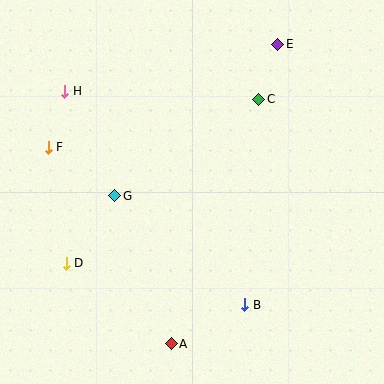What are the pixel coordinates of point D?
Point D is at (66, 263).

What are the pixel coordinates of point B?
Point B is at (245, 305).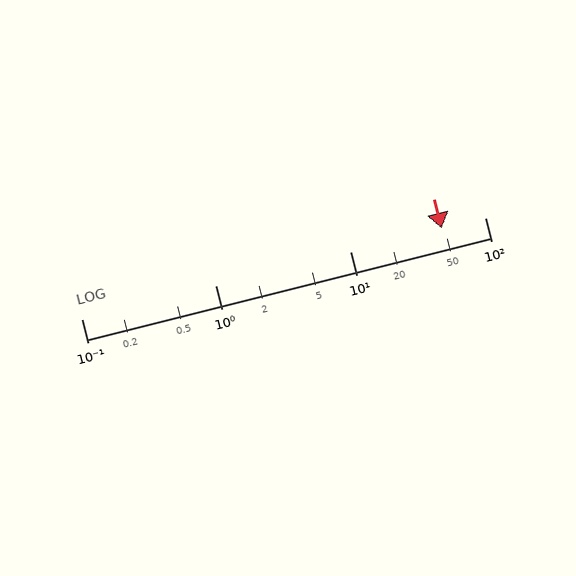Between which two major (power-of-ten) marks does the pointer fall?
The pointer is between 10 and 100.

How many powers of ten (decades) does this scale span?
The scale spans 3 decades, from 0.1 to 100.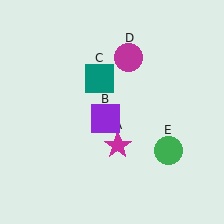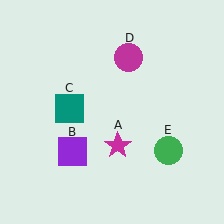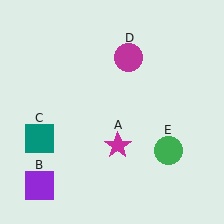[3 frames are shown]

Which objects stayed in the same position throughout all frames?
Magenta star (object A) and magenta circle (object D) and green circle (object E) remained stationary.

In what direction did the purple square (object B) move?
The purple square (object B) moved down and to the left.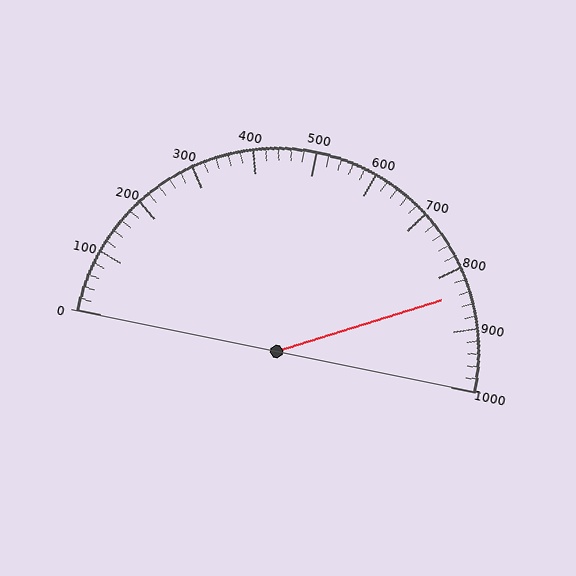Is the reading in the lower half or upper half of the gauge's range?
The reading is in the upper half of the range (0 to 1000).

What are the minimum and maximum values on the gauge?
The gauge ranges from 0 to 1000.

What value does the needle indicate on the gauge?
The needle indicates approximately 840.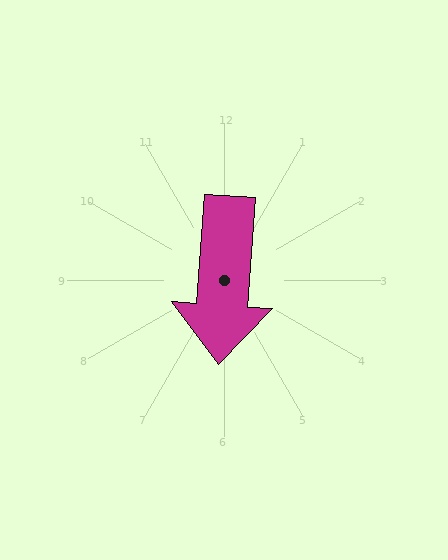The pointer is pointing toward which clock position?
Roughly 6 o'clock.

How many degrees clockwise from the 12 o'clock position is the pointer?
Approximately 184 degrees.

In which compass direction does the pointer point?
South.